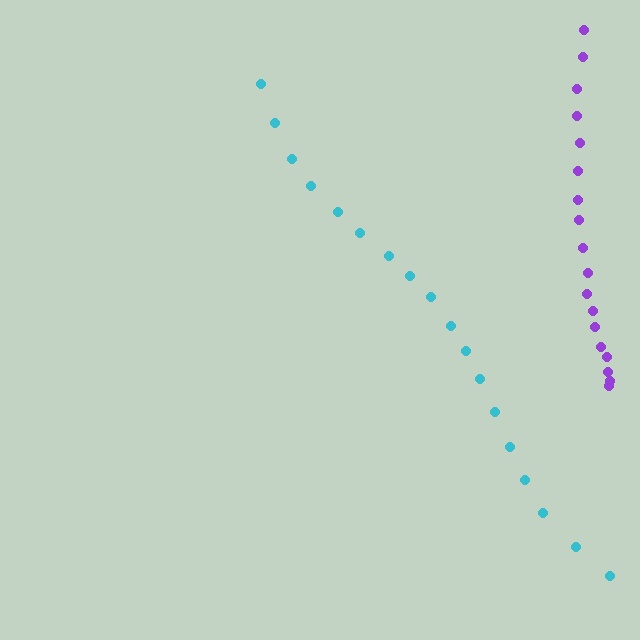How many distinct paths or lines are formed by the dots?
There are 2 distinct paths.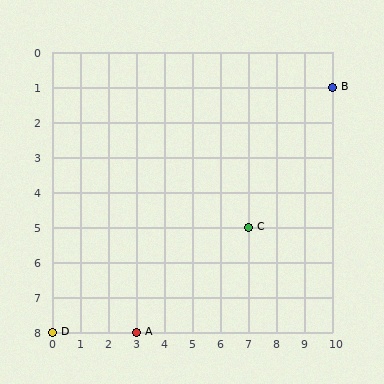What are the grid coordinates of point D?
Point D is at grid coordinates (0, 8).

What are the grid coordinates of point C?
Point C is at grid coordinates (7, 5).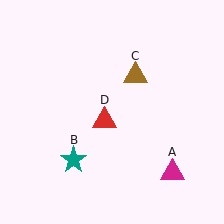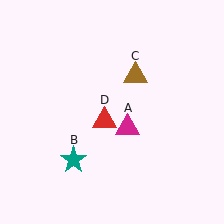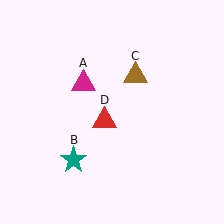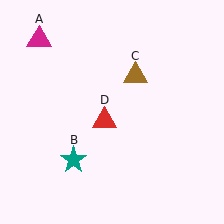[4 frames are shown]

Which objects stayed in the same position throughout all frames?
Teal star (object B) and brown triangle (object C) and red triangle (object D) remained stationary.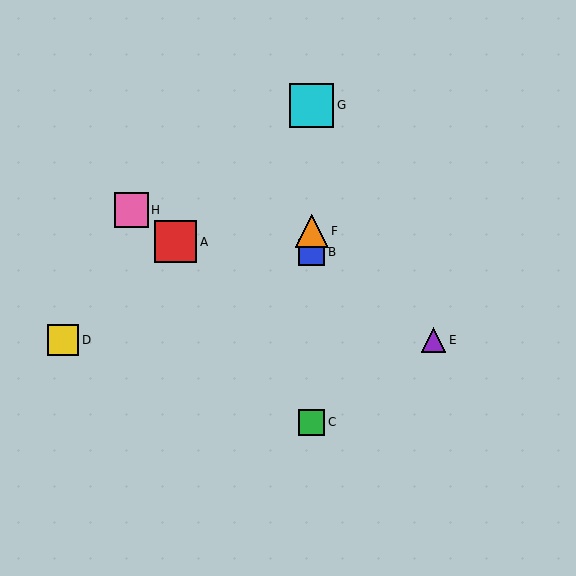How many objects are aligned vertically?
4 objects (B, C, F, G) are aligned vertically.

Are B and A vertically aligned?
No, B is at x≈312 and A is at x≈176.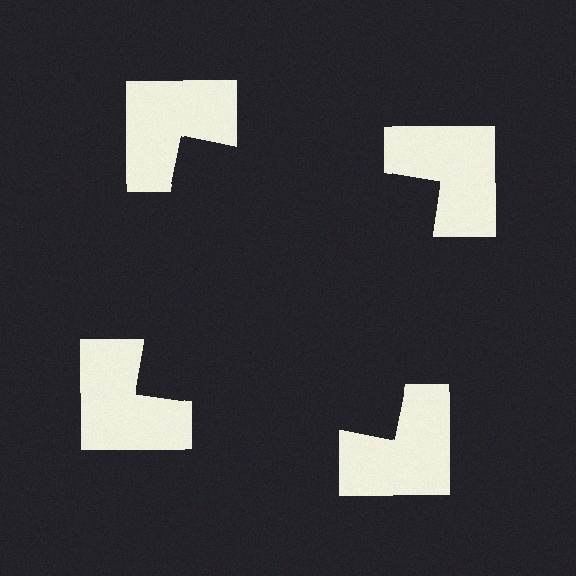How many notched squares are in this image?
There are 4 — one at each vertex of the illusory square.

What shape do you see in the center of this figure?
An illusory square — its edges are inferred from the aligned wedge cuts in the notched squares, not physically drawn.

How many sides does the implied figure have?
4 sides.